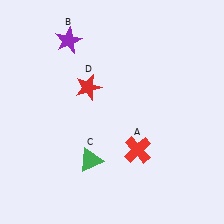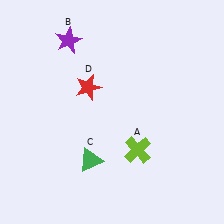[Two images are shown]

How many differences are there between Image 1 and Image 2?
There is 1 difference between the two images.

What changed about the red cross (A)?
In Image 1, A is red. In Image 2, it changed to lime.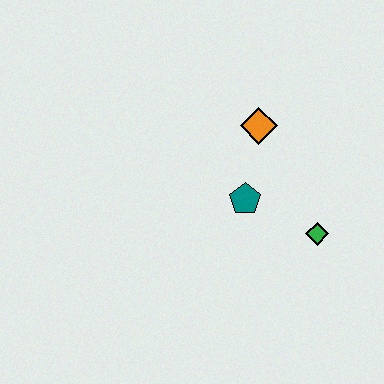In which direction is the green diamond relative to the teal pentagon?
The green diamond is to the right of the teal pentagon.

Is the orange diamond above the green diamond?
Yes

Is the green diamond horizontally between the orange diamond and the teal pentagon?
No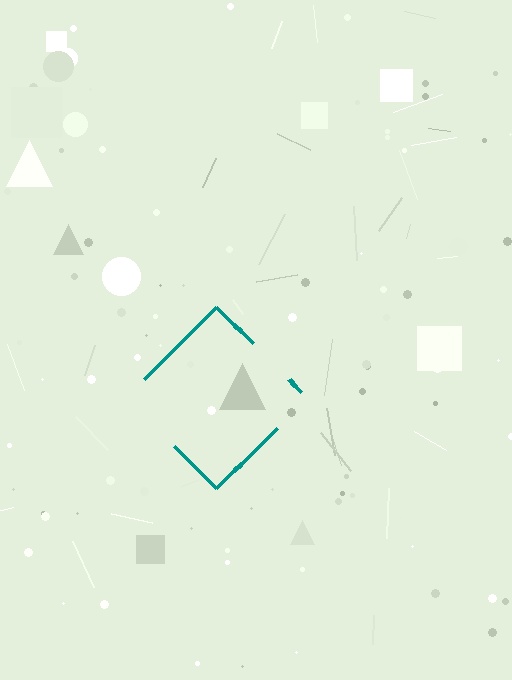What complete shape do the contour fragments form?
The contour fragments form a diamond.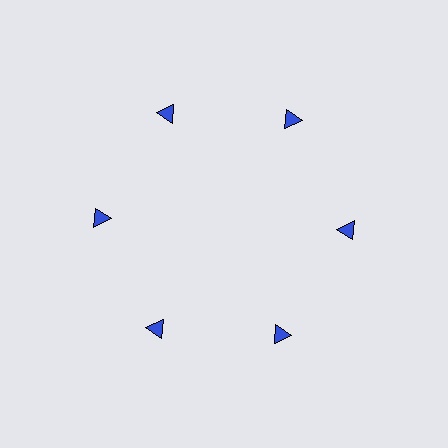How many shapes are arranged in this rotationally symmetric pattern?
There are 6 shapes, arranged in 6 groups of 1.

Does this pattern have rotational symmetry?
Yes, this pattern has 6-fold rotational symmetry. It looks the same after rotating 60 degrees around the center.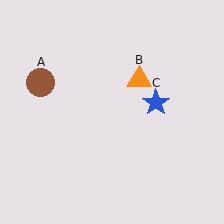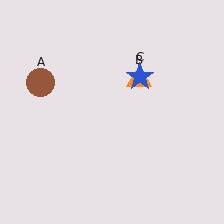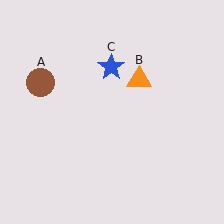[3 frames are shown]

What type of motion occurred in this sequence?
The blue star (object C) rotated counterclockwise around the center of the scene.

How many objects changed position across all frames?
1 object changed position: blue star (object C).